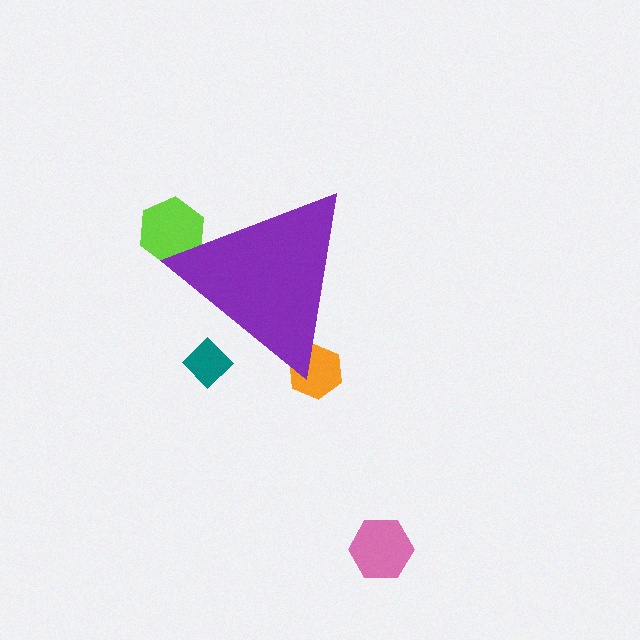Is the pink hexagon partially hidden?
No, the pink hexagon is fully visible.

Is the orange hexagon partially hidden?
Yes, the orange hexagon is partially hidden behind the purple triangle.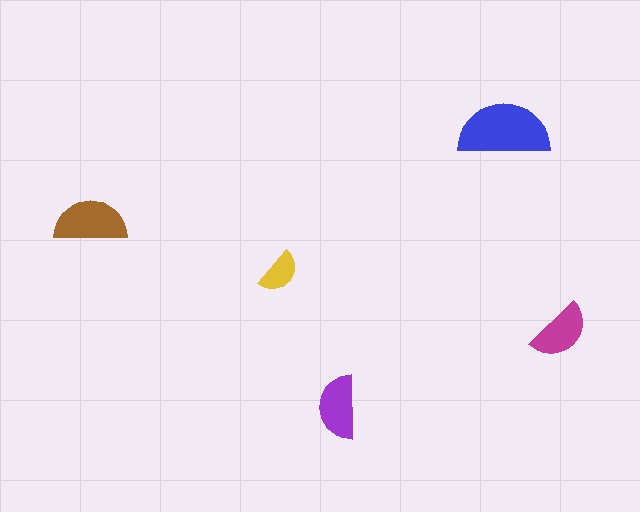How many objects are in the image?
There are 5 objects in the image.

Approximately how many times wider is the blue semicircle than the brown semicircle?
About 1.5 times wider.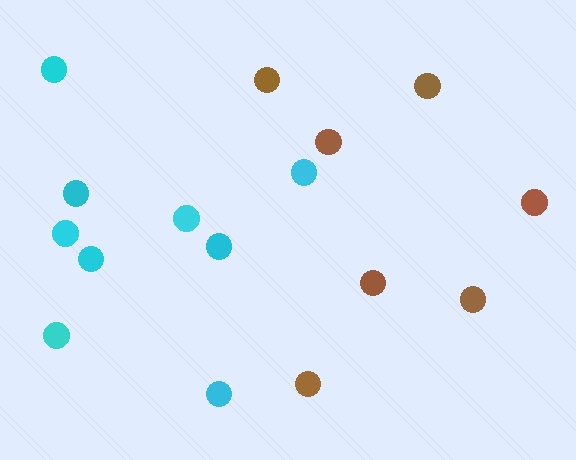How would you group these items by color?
There are 2 groups: one group of cyan circles (9) and one group of brown circles (7).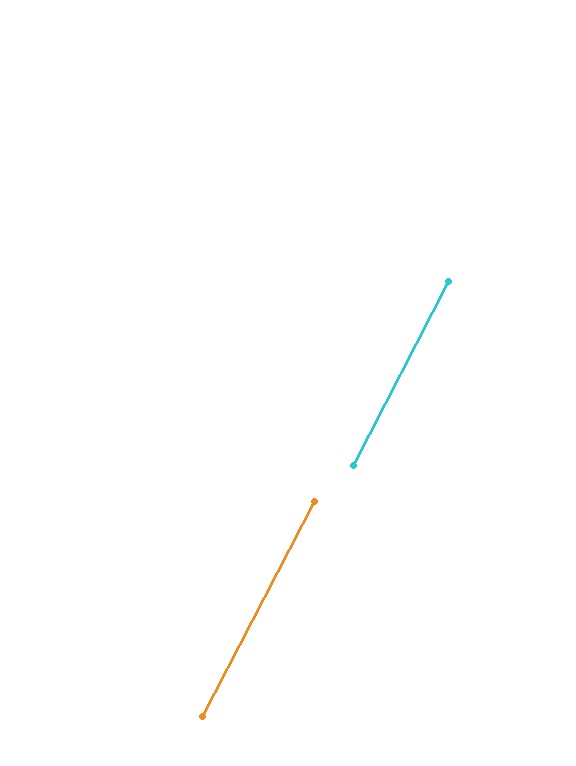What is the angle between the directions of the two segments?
Approximately 0 degrees.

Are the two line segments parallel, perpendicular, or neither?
Parallel — their directions differ by only 0.3°.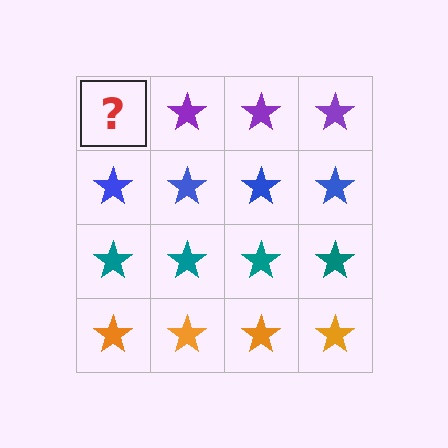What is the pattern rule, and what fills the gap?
The rule is that each row has a consistent color. The gap should be filled with a purple star.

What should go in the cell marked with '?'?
The missing cell should contain a purple star.